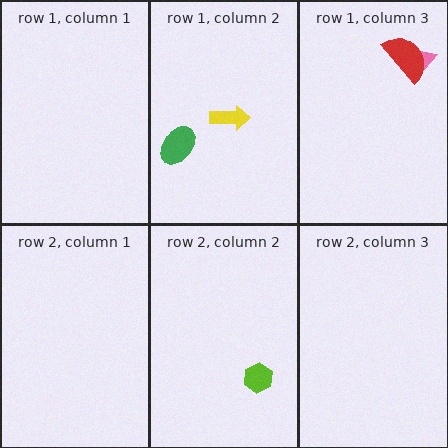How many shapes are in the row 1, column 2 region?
2.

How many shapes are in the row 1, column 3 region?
2.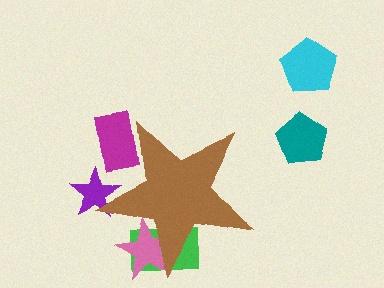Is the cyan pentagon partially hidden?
No, the cyan pentagon is fully visible.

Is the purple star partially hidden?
Yes, the purple star is partially hidden behind the brown star.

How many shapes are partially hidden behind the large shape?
4 shapes are partially hidden.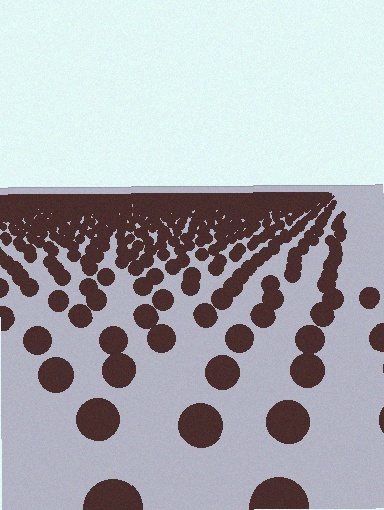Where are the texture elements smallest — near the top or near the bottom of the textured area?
Near the top.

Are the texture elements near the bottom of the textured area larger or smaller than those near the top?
Larger. Near the bottom, elements are closer to the viewer and appear at a bigger on-screen size.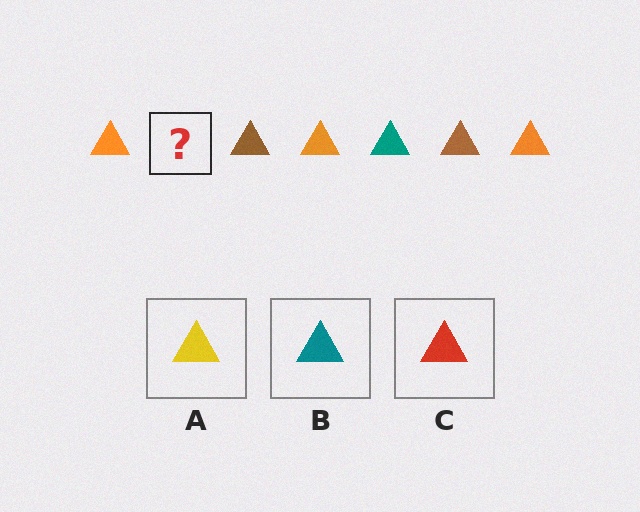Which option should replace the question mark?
Option B.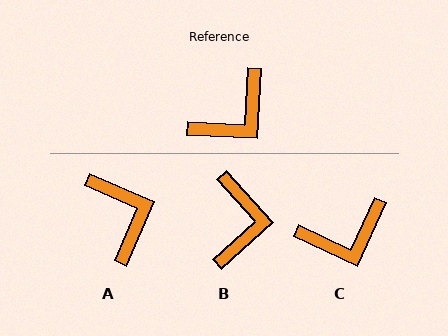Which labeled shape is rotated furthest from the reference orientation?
A, about 70 degrees away.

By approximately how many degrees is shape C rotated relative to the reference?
Approximately 22 degrees clockwise.